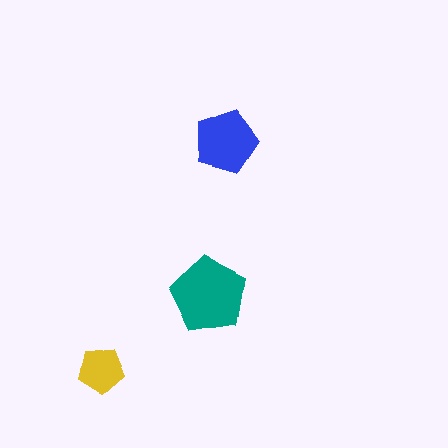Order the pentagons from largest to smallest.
the teal one, the blue one, the yellow one.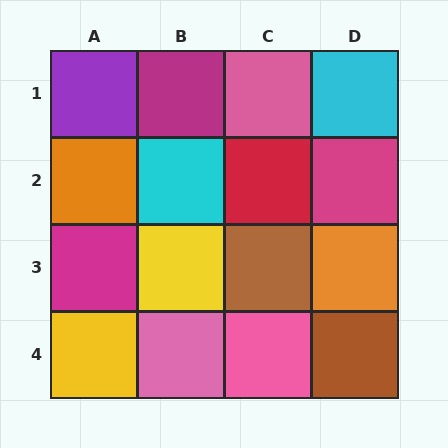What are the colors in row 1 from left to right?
Purple, magenta, pink, cyan.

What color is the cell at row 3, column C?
Brown.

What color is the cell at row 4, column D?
Brown.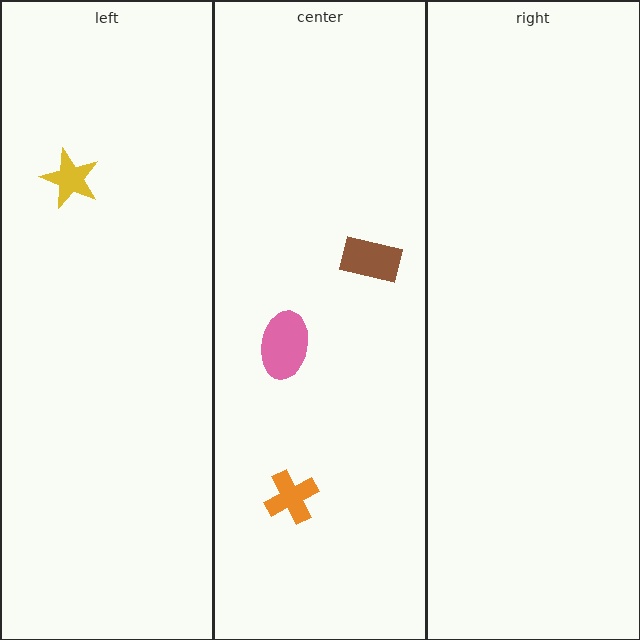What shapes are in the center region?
The pink ellipse, the brown rectangle, the orange cross.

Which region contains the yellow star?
The left region.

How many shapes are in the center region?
3.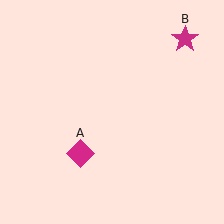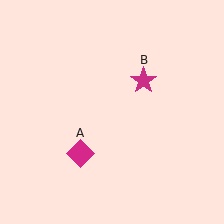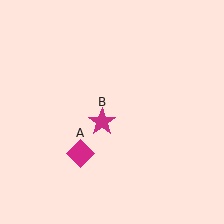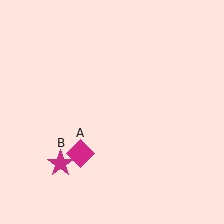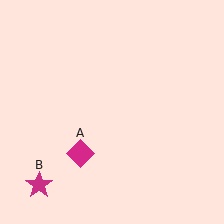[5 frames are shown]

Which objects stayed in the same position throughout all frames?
Magenta diamond (object A) remained stationary.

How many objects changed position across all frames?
1 object changed position: magenta star (object B).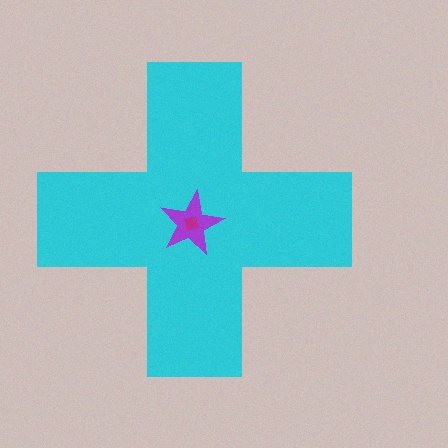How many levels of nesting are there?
3.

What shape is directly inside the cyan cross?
The purple star.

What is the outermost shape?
The cyan cross.